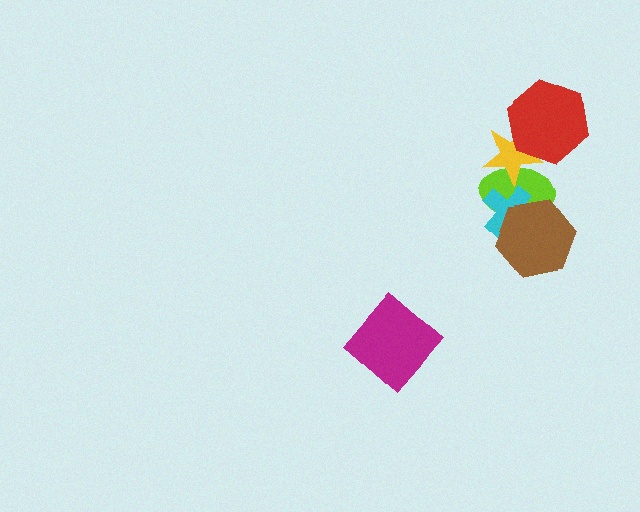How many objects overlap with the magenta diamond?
0 objects overlap with the magenta diamond.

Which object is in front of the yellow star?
The red hexagon is in front of the yellow star.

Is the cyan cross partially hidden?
Yes, it is partially covered by another shape.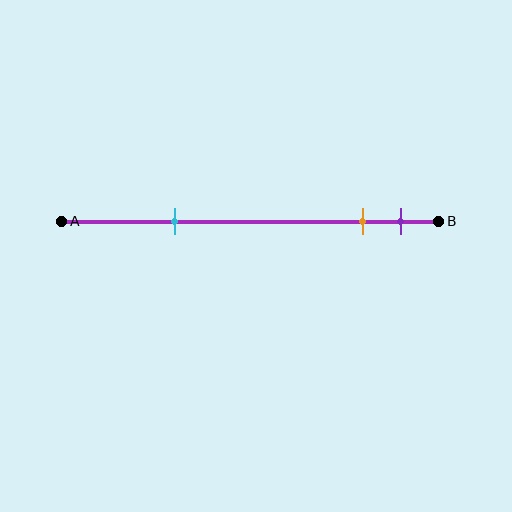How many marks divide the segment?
There are 3 marks dividing the segment.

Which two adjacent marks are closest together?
The orange and purple marks are the closest adjacent pair.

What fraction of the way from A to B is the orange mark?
The orange mark is approximately 80% (0.8) of the way from A to B.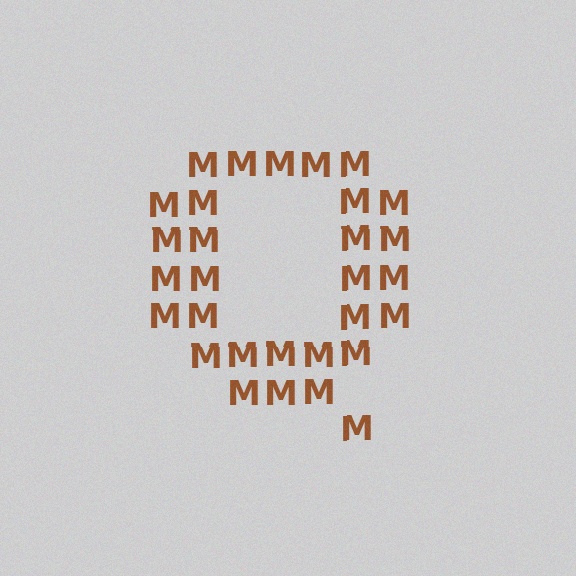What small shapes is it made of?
It is made of small letter M's.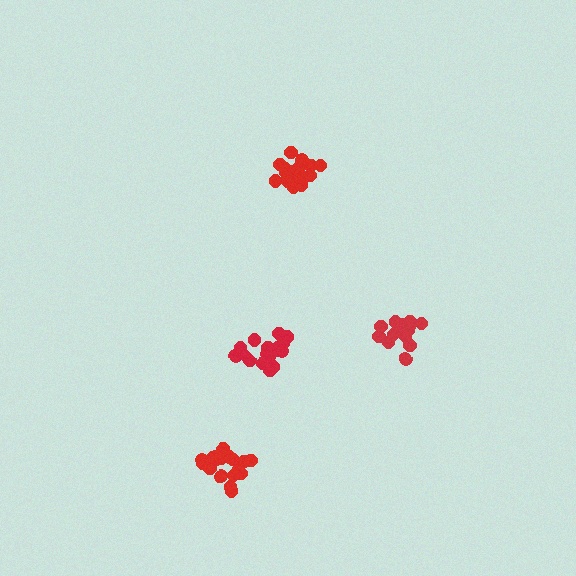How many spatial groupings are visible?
There are 4 spatial groupings.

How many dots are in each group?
Group 1: 17 dots, Group 2: 19 dots, Group 3: 18 dots, Group 4: 18 dots (72 total).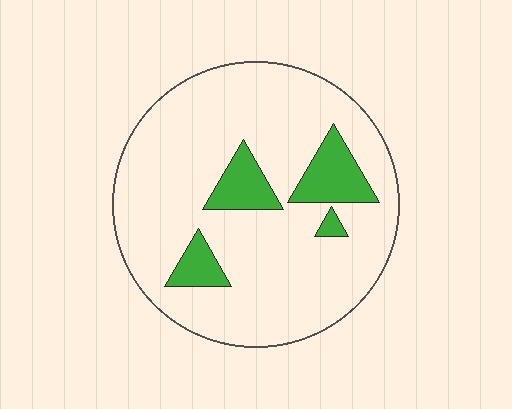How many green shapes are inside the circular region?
4.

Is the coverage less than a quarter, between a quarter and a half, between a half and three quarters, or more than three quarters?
Less than a quarter.